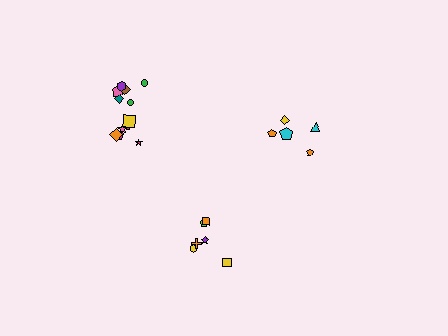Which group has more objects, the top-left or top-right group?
The top-left group.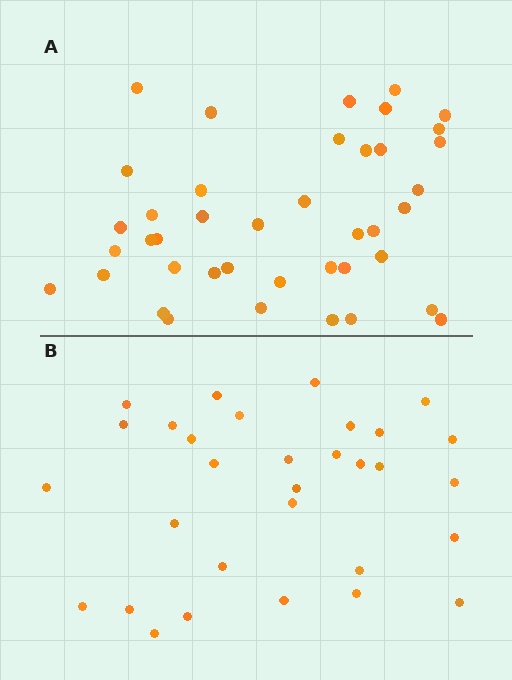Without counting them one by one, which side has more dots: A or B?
Region A (the top region) has more dots.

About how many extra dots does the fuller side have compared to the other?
Region A has roughly 10 or so more dots than region B.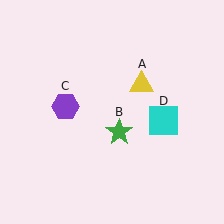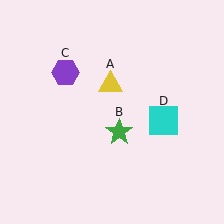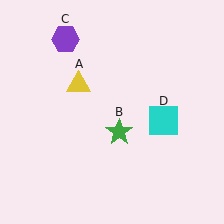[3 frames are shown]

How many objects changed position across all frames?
2 objects changed position: yellow triangle (object A), purple hexagon (object C).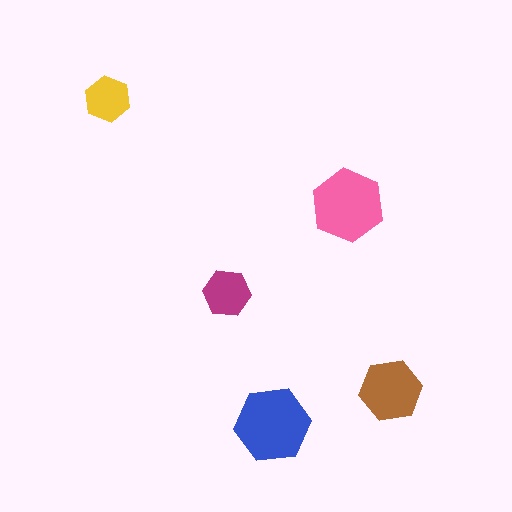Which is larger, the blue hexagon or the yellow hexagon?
The blue one.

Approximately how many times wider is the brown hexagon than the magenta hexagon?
About 1.5 times wider.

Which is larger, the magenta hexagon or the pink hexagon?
The pink one.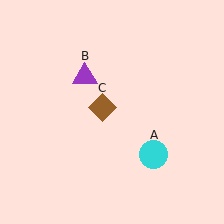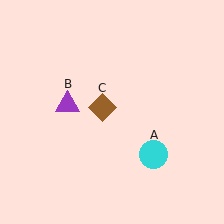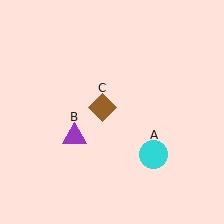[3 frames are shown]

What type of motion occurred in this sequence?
The purple triangle (object B) rotated counterclockwise around the center of the scene.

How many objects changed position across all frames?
1 object changed position: purple triangle (object B).